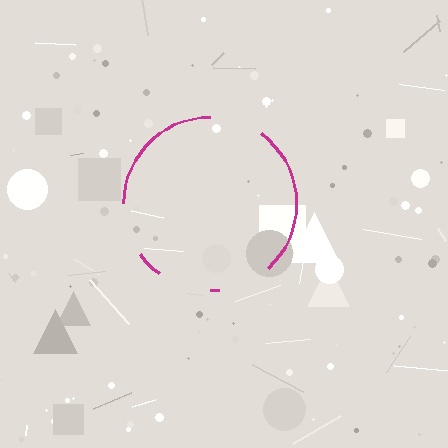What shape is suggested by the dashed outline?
The dashed outline suggests a circle.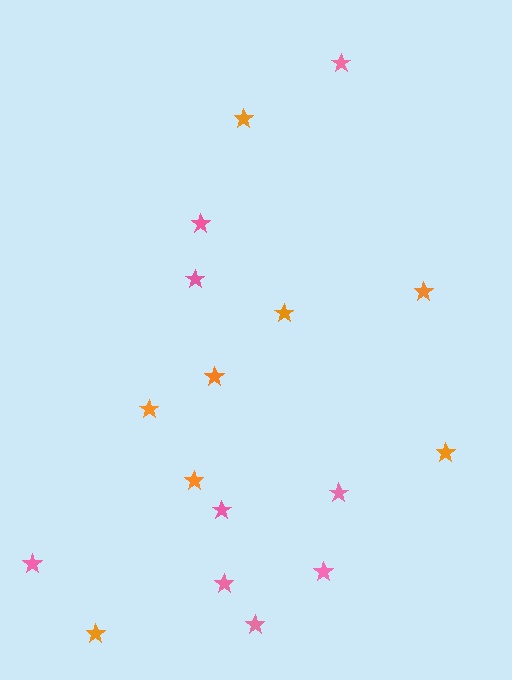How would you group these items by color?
There are 2 groups: one group of pink stars (9) and one group of orange stars (8).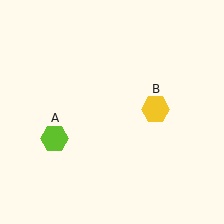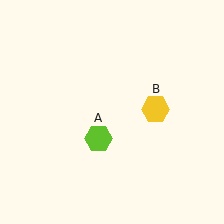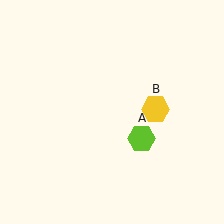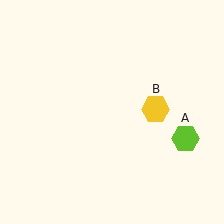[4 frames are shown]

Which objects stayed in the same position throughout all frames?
Yellow hexagon (object B) remained stationary.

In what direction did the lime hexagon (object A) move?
The lime hexagon (object A) moved right.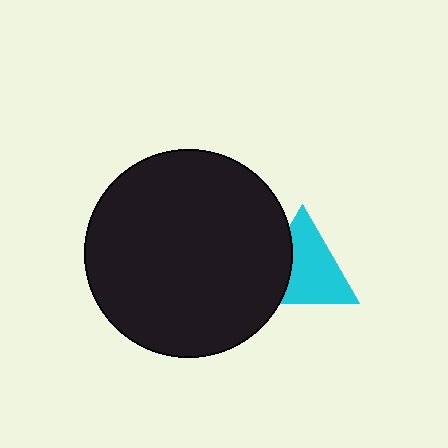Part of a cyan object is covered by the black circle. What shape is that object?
It is a triangle.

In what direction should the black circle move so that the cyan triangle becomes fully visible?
The black circle should move left. That is the shortest direction to clear the overlap and leave the cyan triangle fully visible.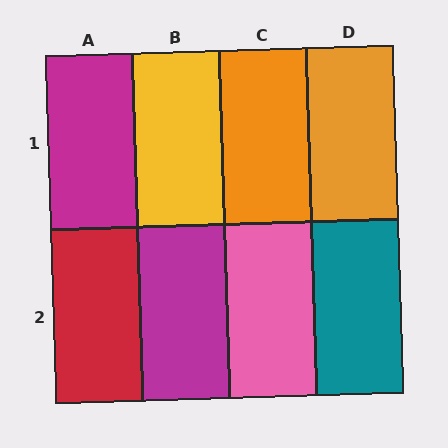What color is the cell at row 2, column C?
Pink.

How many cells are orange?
2 cells are orange.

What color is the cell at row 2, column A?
Red.